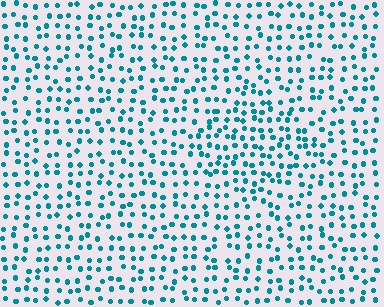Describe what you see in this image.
The image contains small teal elements arranged at two different densities. A diamond-shaped region is visible where the elements are more densely packed than the surrounding area.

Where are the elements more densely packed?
The elements are more densely packed inside the diamond boundary.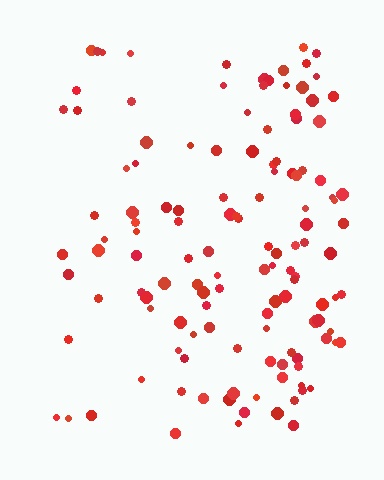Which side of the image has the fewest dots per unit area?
The left.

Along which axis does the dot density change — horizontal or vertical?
Horizontal.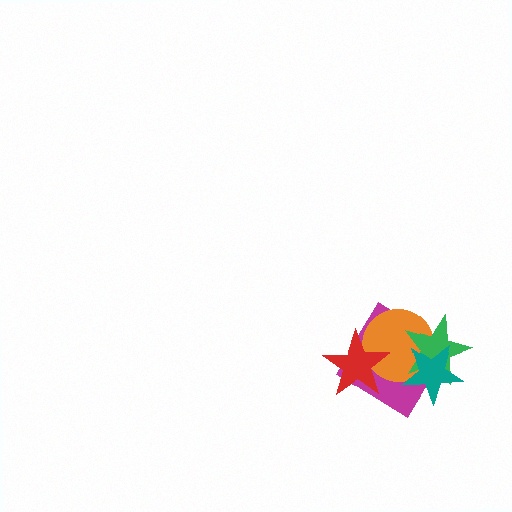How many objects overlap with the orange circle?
4 objects overlap with the orange circle.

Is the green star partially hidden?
Yes, it is partially covered by another shape.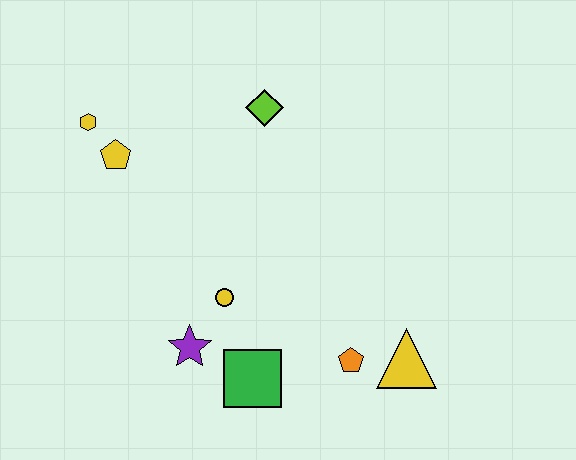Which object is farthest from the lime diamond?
The yellow triangle is farthest from the lime diamond.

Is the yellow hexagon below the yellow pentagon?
No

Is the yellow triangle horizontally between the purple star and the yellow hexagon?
No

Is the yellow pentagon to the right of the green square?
No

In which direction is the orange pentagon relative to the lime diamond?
The orange pentagon is below the lime diamond.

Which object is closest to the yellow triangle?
The orange pentagon is closest to the yellow triangle.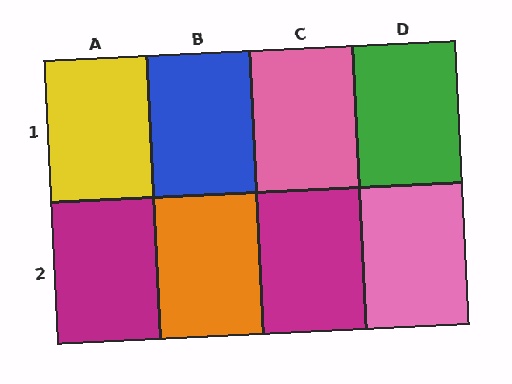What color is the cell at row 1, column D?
Green.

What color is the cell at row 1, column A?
Yellow.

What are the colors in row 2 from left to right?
Magenta, orange, magenta, pink.